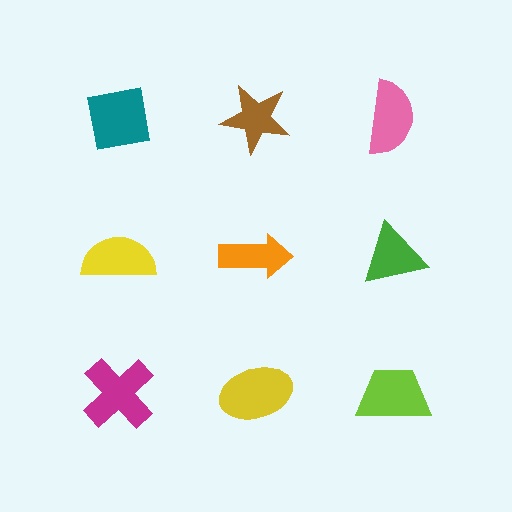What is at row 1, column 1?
A teal square.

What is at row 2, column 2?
An orange arrow.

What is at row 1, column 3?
A pink semicircle.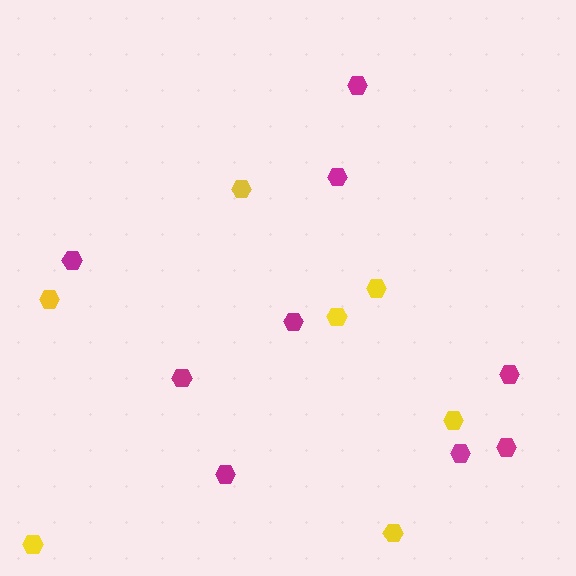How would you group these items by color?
There are 2 groups: one group of yellow hexagons (7) and one group of magenta hexagons (9).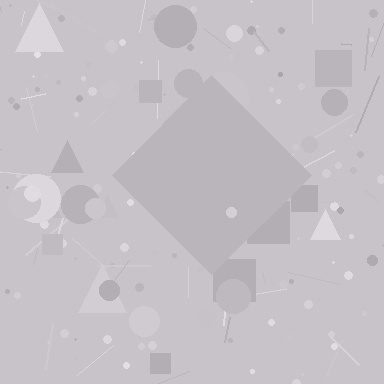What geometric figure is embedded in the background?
A diamond is embedded in the background.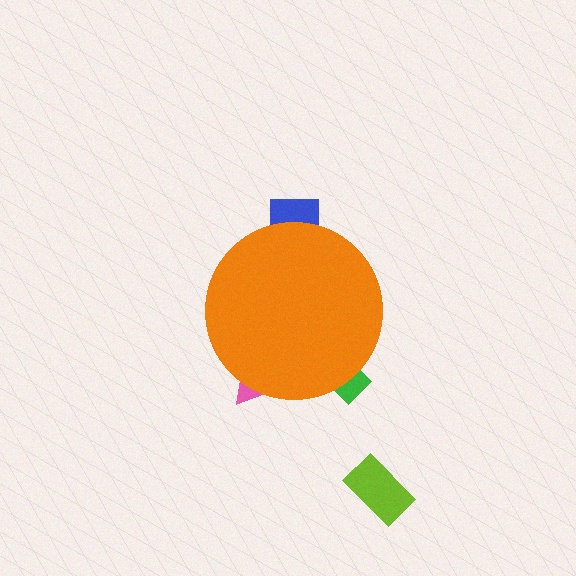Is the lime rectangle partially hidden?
No, the lime rectangle is fully visible.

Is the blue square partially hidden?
Yes, the blue square is partially hidden behind the orange circle.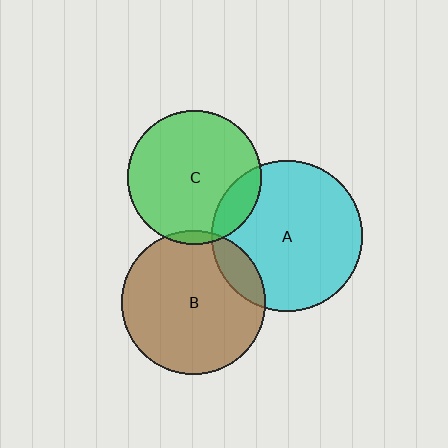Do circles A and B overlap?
Yes.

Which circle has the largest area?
Circle A (cyan).